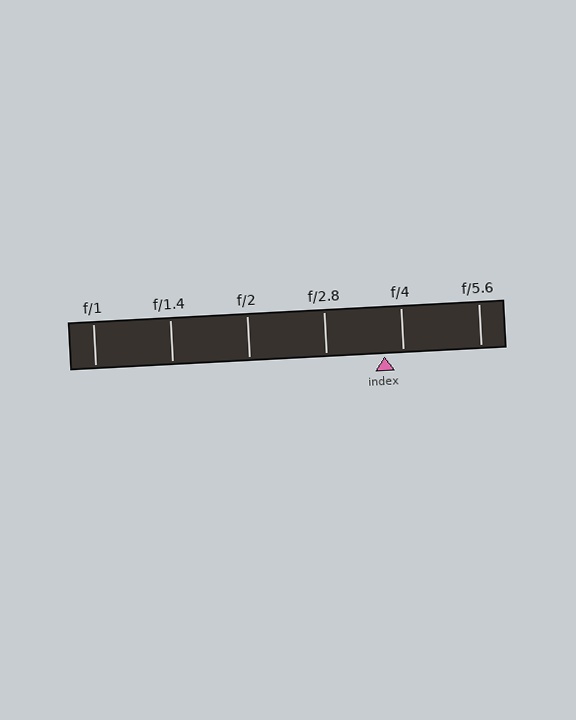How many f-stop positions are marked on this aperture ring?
There are 6 f-stop positions marked.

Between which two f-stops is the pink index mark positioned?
The index mark is between f/2.8 and f/4.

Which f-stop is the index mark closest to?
The index mark is closest to f/4.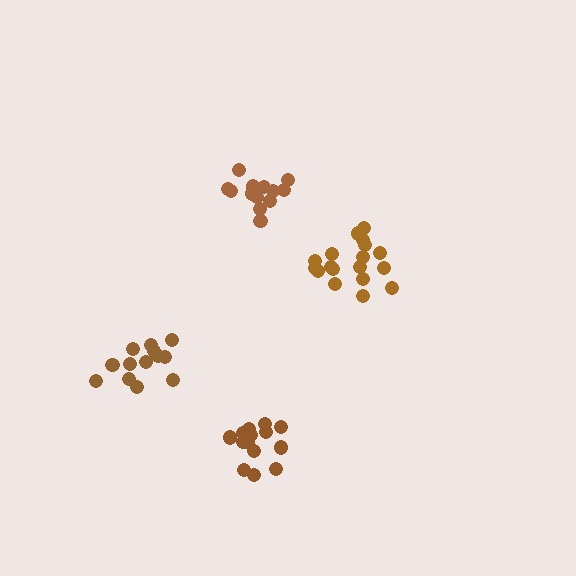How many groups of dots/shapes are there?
There are 4 groups.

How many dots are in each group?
Group 1: 18 dots, Group 2: 14 dots, Group 3: 13 dots, Group 4: 14 dots (59 total).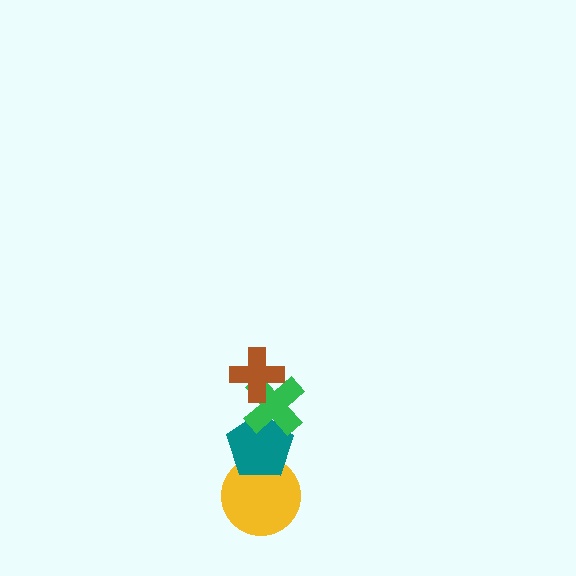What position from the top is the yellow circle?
The yellow circle is 4th from the top.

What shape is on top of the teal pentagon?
The green cross is on top of the teal pentagon.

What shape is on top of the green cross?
The brown cross is on top of the green cross.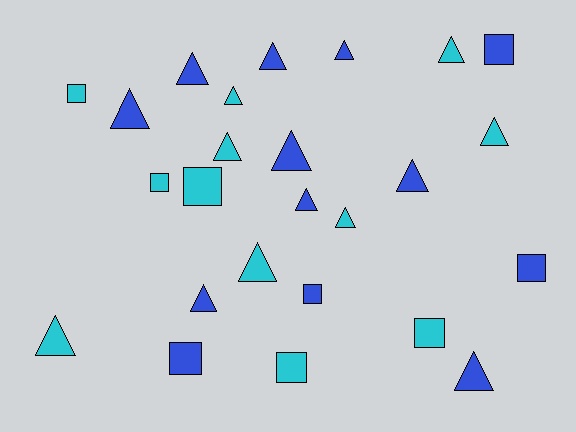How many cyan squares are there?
There are 5 cyan squares.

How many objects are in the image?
There are 25 objects.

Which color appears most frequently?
Blue, with 13 objects.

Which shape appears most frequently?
Triangle, with 16 objects.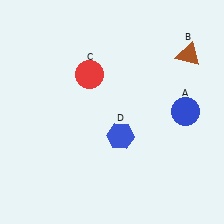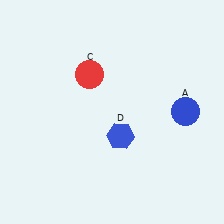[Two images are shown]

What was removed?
The brown triangle (B) was removed in Image 2.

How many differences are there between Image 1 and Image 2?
There is 1 difference between the two images.